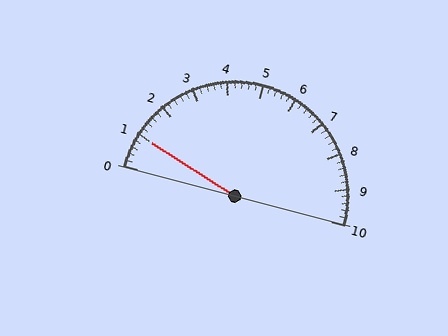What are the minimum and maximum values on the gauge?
The gauge ranges from 0 to 10.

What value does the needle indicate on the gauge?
The needle indicates approximately 1.0.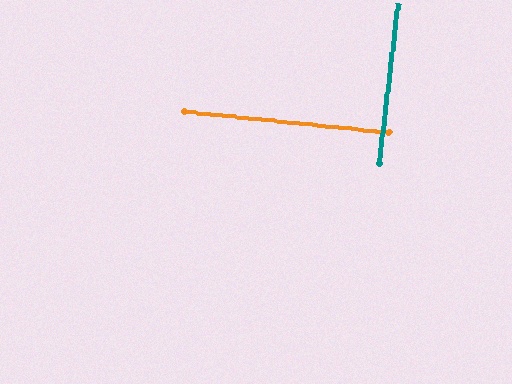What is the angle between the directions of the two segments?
Approximately 89 degrees.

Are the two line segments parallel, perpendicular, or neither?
Perpendicular — they meet at approximately 89°.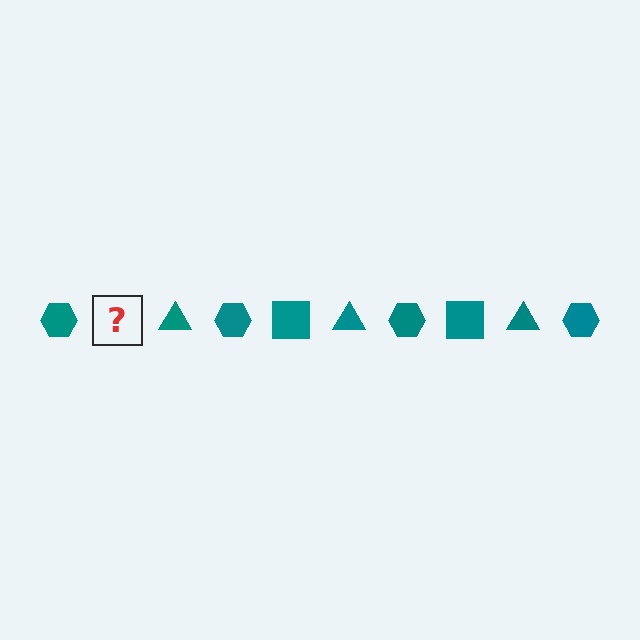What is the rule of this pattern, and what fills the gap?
The rule is that the pattern cycles through hexagon, square, triangle shapes in teal. The gap should be filled with a teal square.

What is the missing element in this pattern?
The missing element is a teal square.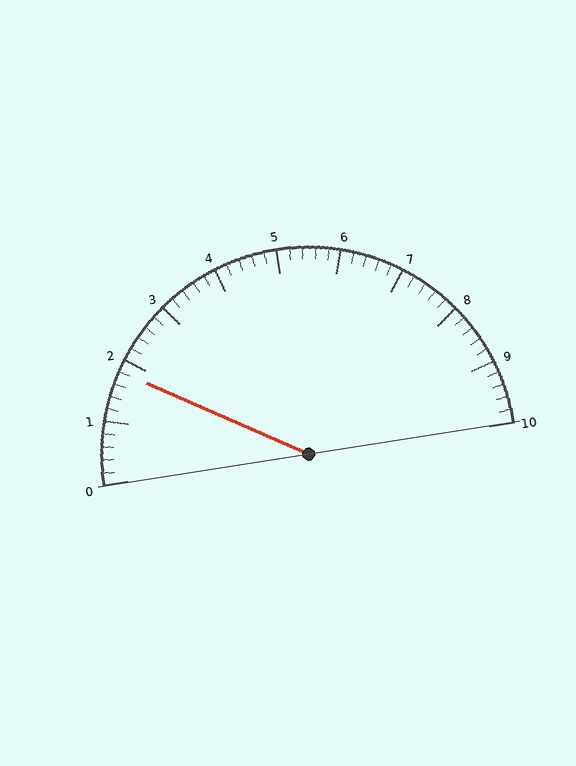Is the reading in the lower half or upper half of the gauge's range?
The reading is in the lower half of the range (0 to 10).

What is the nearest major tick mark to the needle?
The nearest major tick mark is 2.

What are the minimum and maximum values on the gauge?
The gauge ranges from 0 to 10.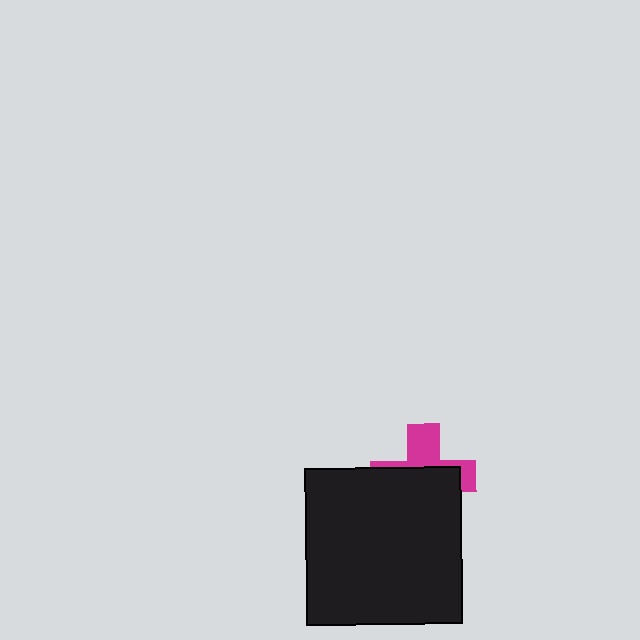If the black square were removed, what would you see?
You would see the complete magenta cross.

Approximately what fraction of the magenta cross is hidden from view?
Roughly 63% of the magenta cross is hidden behind the black square.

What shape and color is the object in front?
The object in front is a black square.